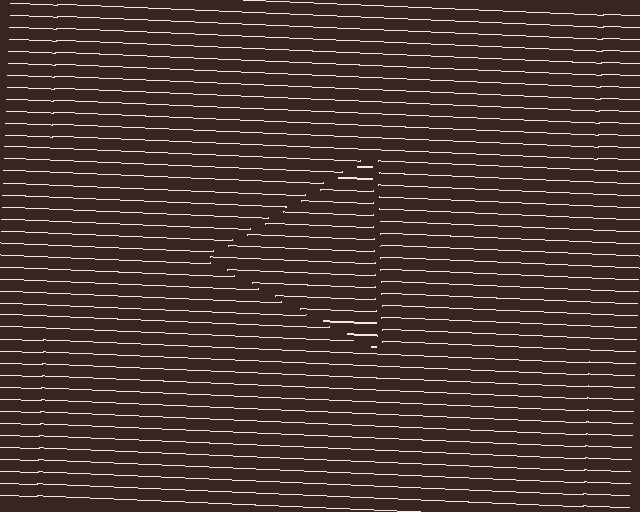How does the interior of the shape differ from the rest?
The interior of the shape contains the same grating, shifted by half a period — the contour is defined by the phase discontinuity where line-ends from the inner and outer gratings abut.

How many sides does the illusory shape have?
3 sides — the line-ends trace a triangle.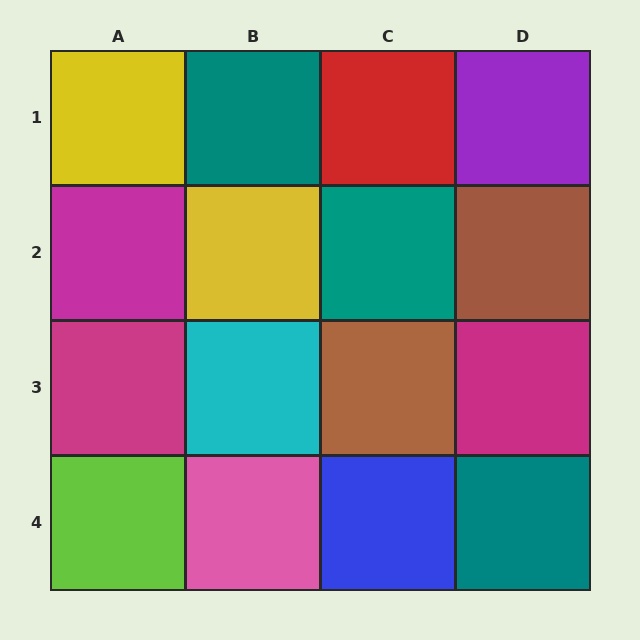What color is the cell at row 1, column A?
Yellow.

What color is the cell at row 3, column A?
Magenta.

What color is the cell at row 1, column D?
Purple.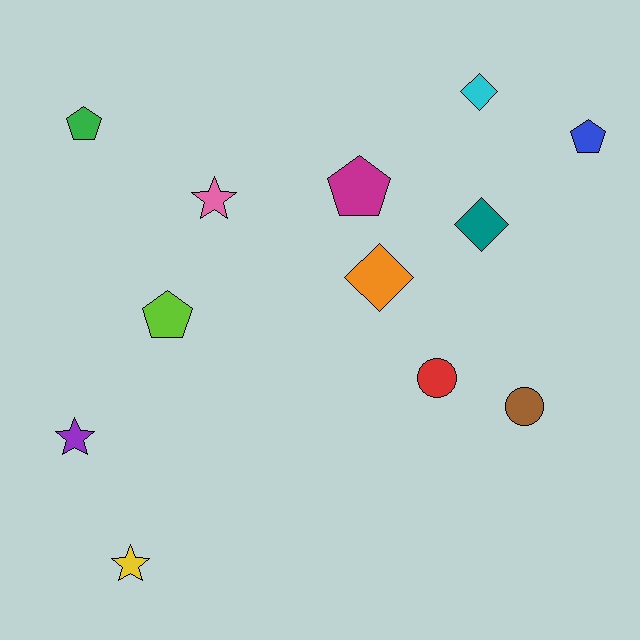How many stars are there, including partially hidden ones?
There are 3 stars.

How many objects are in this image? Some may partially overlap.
There are 12 objects.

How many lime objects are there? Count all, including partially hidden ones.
There is 1 lime object.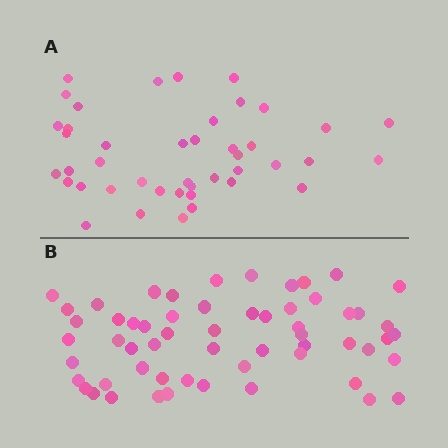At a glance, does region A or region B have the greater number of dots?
Region B (the bottom region) has more dots.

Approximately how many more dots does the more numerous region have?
Region B has approximately 15 more dots than region A.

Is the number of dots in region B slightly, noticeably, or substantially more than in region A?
Region B has noticeably more, but not dramatically so. The ratio is roughly 1.3 to 1.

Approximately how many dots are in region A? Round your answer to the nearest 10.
About 40 dots. (The exact count is 43, which rounds to 40.)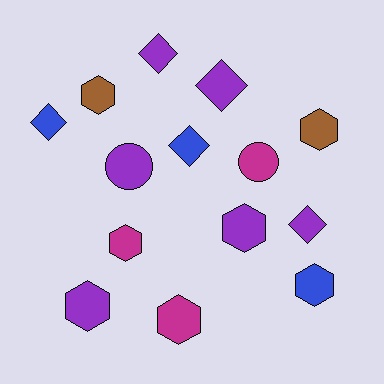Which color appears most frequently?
Purple, with 6 objects.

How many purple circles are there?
There is 1 purple circle.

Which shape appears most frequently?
Hexagon, with 7 objects.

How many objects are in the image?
There are 14 objects.